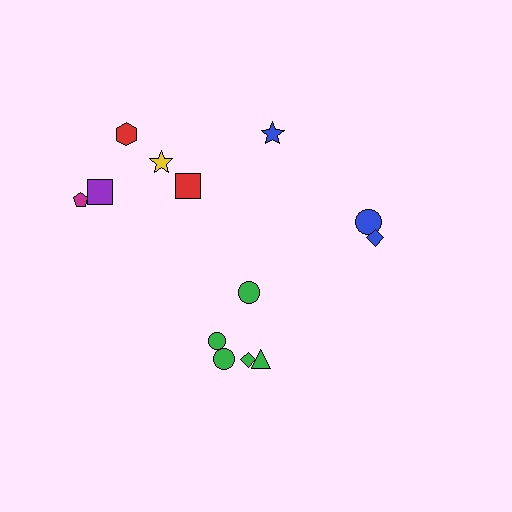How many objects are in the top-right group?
There are 3 objects.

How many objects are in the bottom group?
There are 5 objects.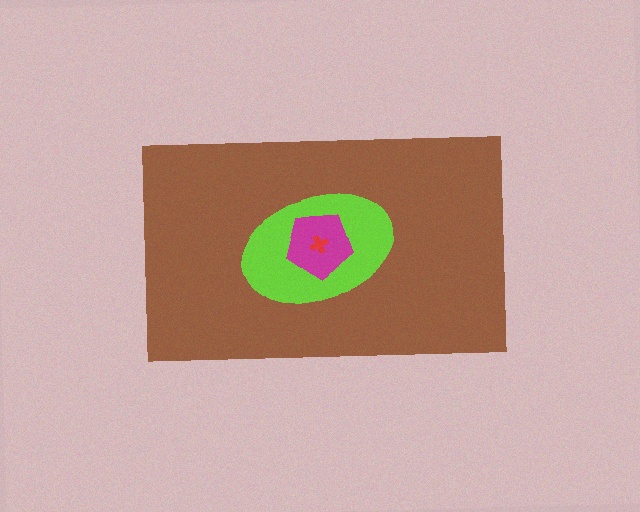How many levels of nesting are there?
4.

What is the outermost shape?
The brown rectangle.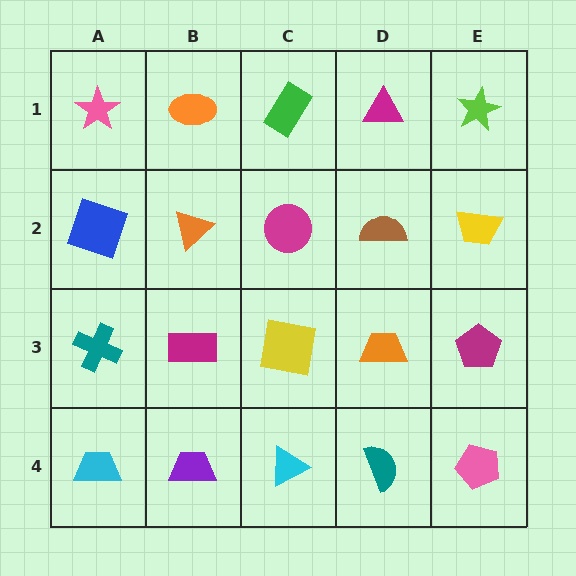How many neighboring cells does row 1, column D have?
3.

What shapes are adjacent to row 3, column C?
A magenta circle (row 2, column C), a cyan triangle (row 4, column C), a magenta rectangle (row 3, column B), an orange trapezoid (row 3, column D).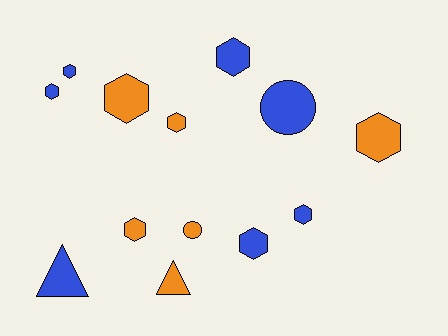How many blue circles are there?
There is 1 blue circle.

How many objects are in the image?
There are 13 objects.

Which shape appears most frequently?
Hexagon, with 9 objects.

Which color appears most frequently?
Blue, with 7 objects.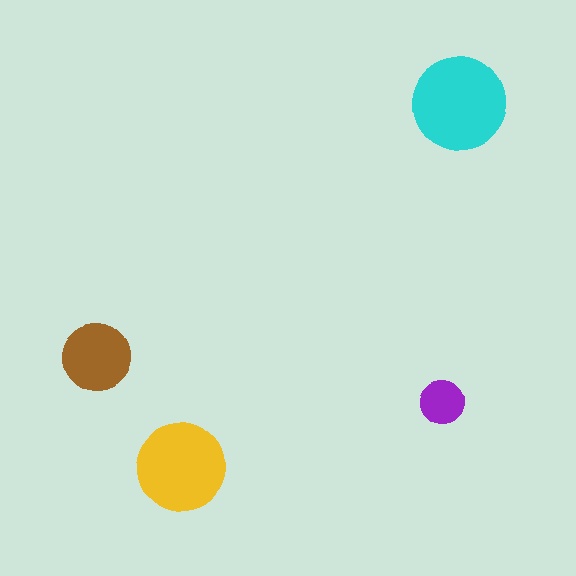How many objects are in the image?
There are 4 objects in the image.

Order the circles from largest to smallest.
the cyan one, the yellow one, the brown one, the purple one.